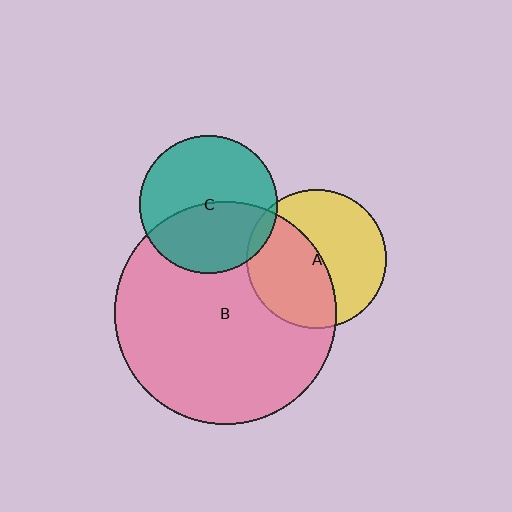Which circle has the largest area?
Circle B (pink).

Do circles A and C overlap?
Yes.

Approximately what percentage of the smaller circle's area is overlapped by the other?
Approximately 5%.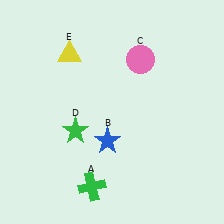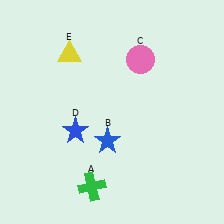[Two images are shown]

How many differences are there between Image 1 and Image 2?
There is 1 difference between the two images.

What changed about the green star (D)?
In Image 1, D is green. In Image 2, it changed to blue.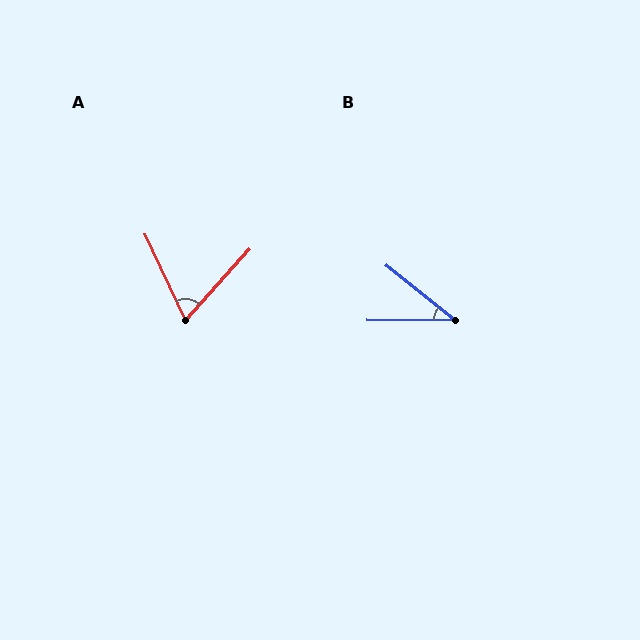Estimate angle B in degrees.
Approximately 39 degrees.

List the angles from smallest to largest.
B (39°), A (67°).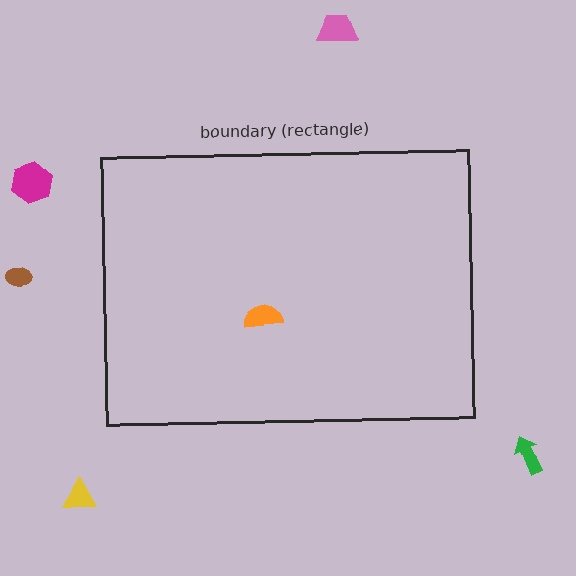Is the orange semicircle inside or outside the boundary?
Inside.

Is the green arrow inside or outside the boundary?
Outside.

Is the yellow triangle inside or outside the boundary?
Outside.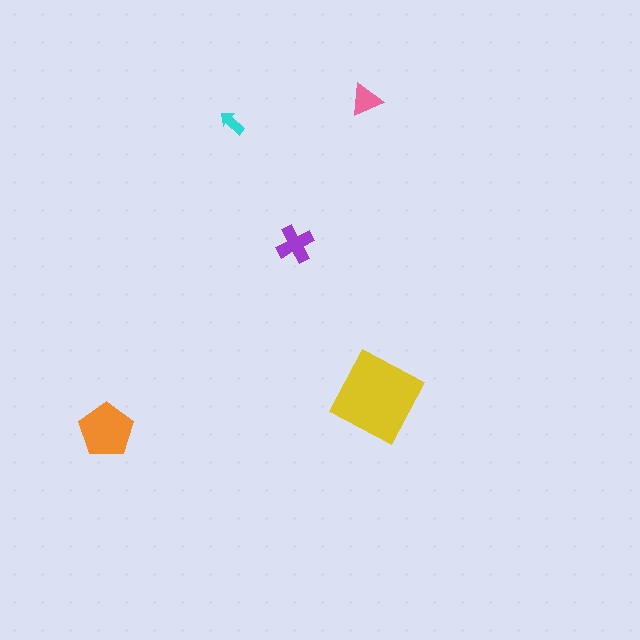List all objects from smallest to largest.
The cyan arrow, the pink triangle, the purple cross, the orange pentagon, the yellow diamond.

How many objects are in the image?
There are 5 objects in the image.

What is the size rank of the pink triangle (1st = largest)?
4th.